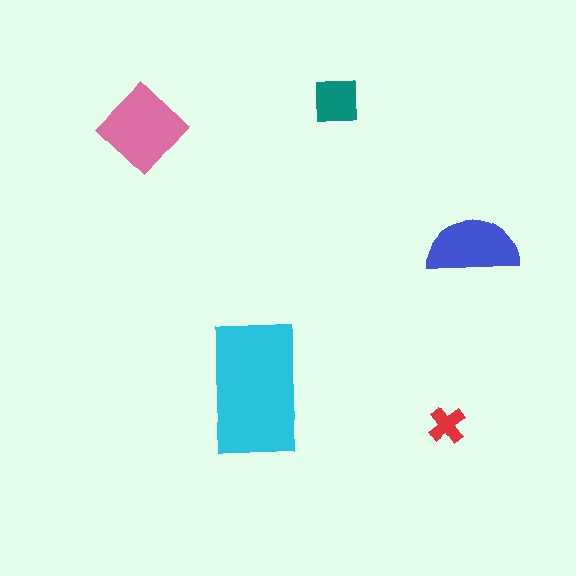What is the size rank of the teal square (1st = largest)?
4th.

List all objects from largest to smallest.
The cyan rectangle, the pink diamond, the blue semicircle, the teal square, the red cross.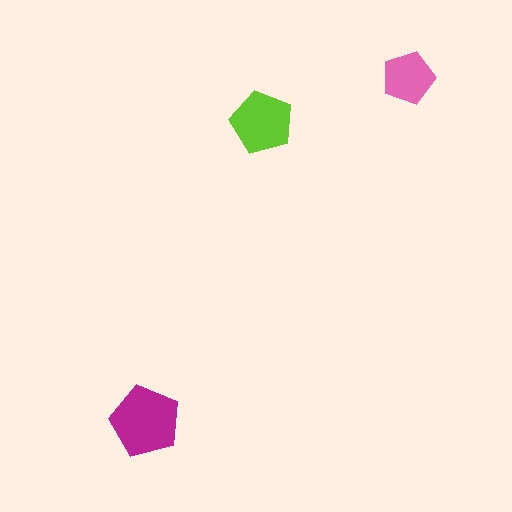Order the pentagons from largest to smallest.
the magenta one, the lime one, the pink one.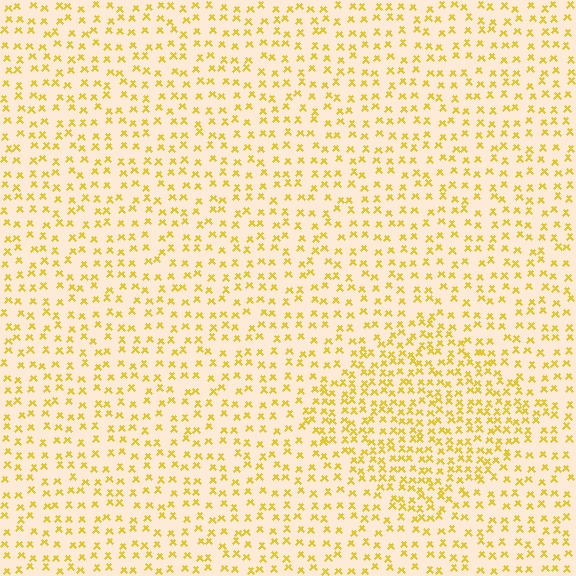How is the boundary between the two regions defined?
The boundary is defined by a change in element density (approximately 1.7x ratio). All elements are the same color, size, and shape.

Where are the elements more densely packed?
The elements are more densely packed inside the diamond boundary.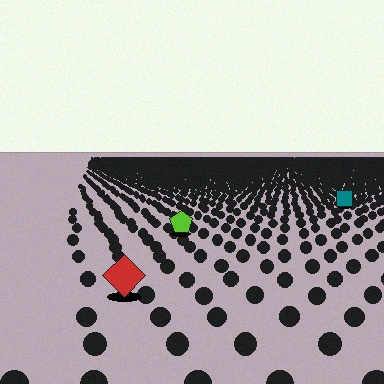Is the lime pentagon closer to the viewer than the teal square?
Yes. The lime pentagon is closer — you can tell from the texture gradient: the ground texture is coarser near it.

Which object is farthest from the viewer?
The teal square is farthest from the viewer. It appears smaller and the ground texture around it is denser.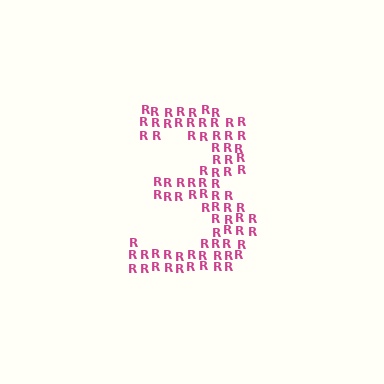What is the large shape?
The large shape is the digit 3.